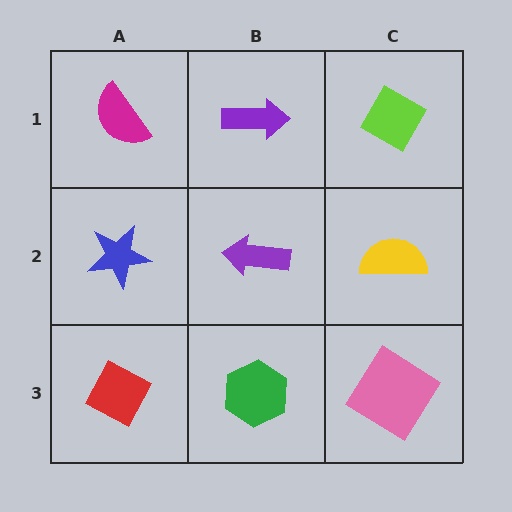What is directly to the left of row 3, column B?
A red diamond.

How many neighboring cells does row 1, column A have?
2.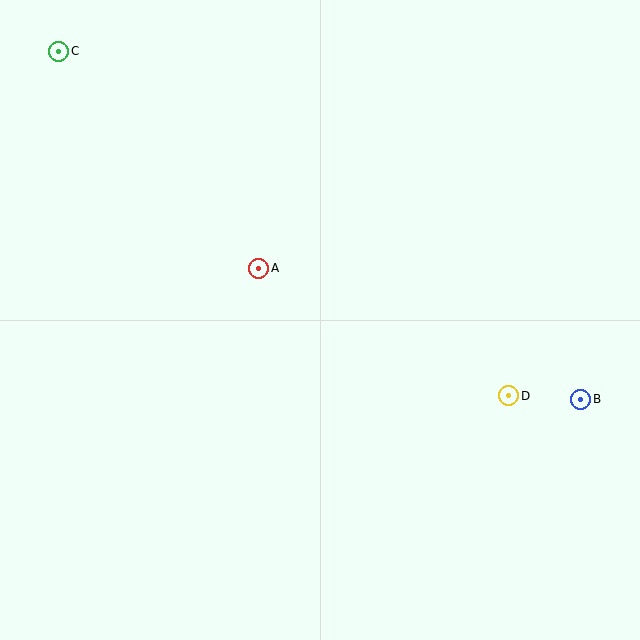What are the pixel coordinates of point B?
Point B is at (581, 399).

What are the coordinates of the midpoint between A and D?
The midpoint between A and D is at (384, 332).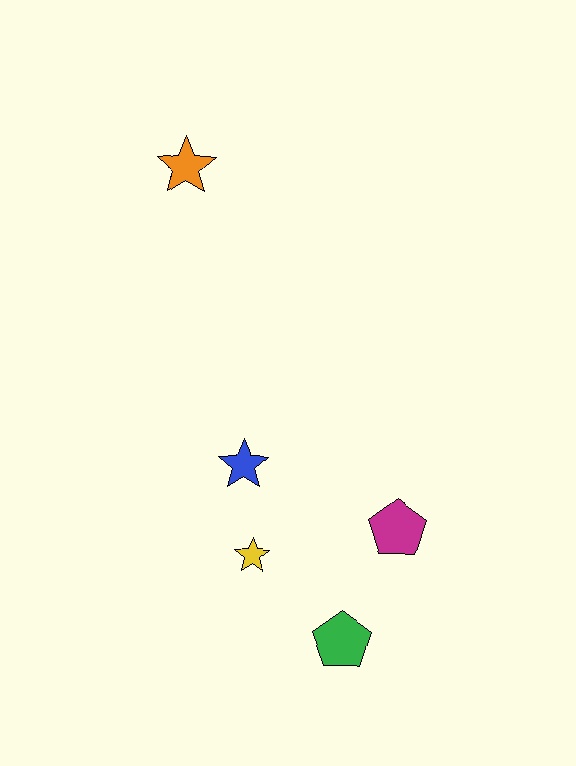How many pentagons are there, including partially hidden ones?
There are 2 pentagons.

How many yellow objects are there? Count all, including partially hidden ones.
There is 1 yellow object.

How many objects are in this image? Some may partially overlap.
There are 5 objects.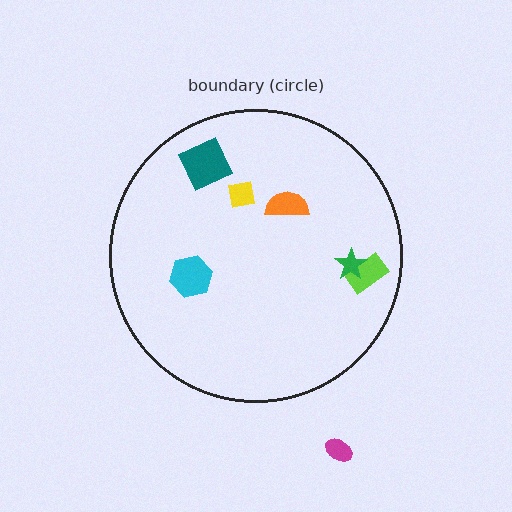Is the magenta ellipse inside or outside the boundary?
Outside.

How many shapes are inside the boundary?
6 inside, 1 outside.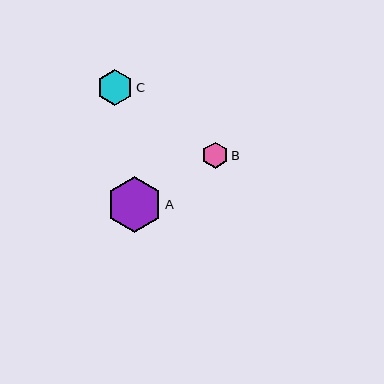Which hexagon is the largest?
Hexagon A is the largest with a size of approximately 55 pixels.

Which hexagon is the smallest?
Hexagon B is the smallest with a size of approximately 26 pixels.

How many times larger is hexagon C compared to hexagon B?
Hexagon C is approximately 1.4 times the size of hexagon B.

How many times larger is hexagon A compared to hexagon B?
Hexagon A is approximately 2.1 times the size of hexagon B.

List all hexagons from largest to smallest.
From largest to smallest: A, C, B.